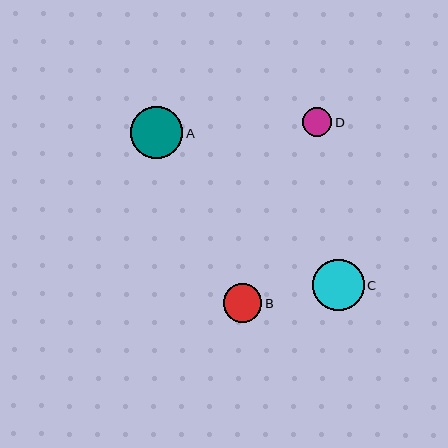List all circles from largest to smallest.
From largest to smallest: A, C, B, D.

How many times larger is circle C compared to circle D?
Circle C is approximately 1.8 times the size of circle D.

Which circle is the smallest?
Circle D is the smallest with a size of approximately 29 pixels.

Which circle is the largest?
Circle A is the largest with a size of approximately 52 pixels.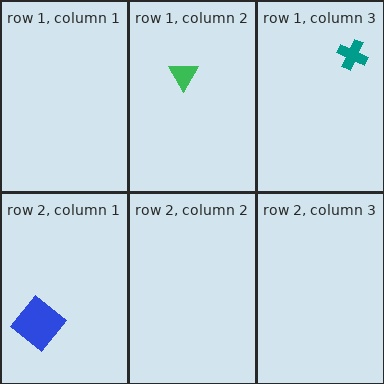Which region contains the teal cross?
The row 1, column 3 region.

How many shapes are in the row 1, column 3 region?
1.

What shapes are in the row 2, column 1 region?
The blue diamond.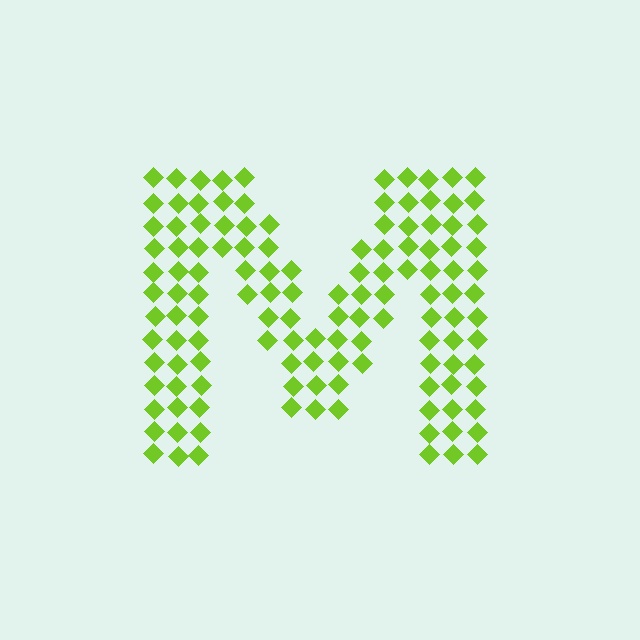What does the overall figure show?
The overall figure shows the letter M.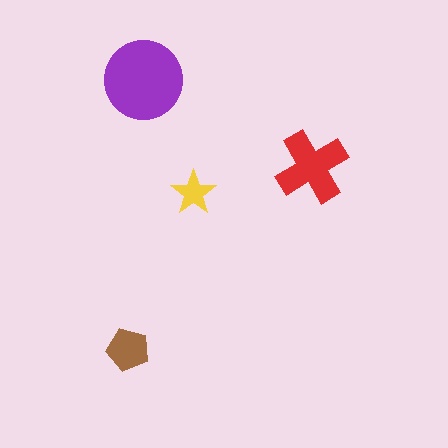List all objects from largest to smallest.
The purple circle, the red cross, the brown pentagon, the yellow star.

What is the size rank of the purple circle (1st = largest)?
1st.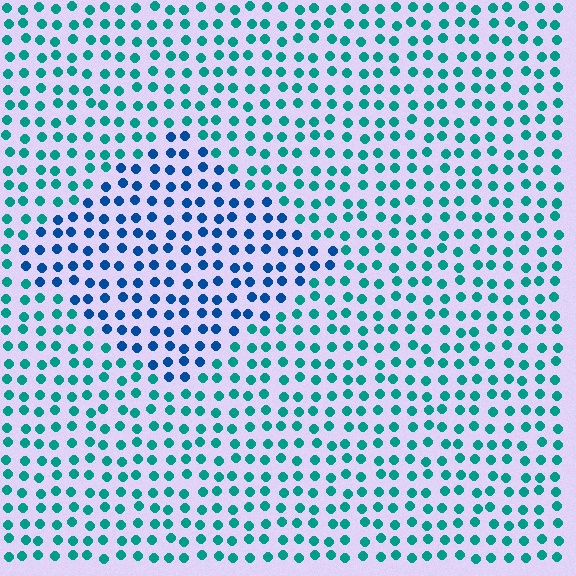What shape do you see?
I see a diamond.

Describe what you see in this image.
The image is filled with small teal elements in a uniform arrangement. A diamond-shaped region is visible where the elements are tinted to a slightly different hue, forming a subtle color boundary.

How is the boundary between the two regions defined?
The boundary is defined purely by a slight shift in hue (about 39 degrees). Spacing, size, and orientation are identical on both sides.